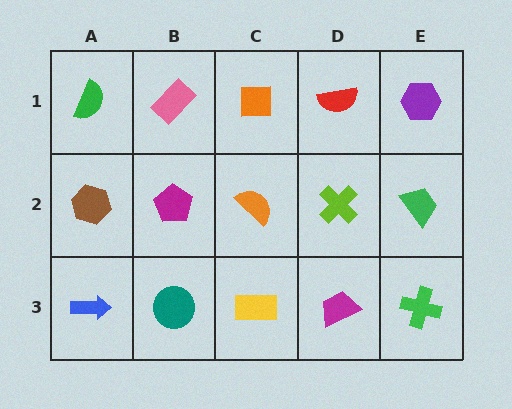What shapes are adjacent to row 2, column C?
An orange square (row 1, column C), a yellow rectangle (row 3, column C), a magenta pentagon (row 2, column B), a lime cross (row 2, column D).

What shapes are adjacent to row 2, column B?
A pink rectangle (row 1, column B), a teal circle (row 3, column B), a brown hexagon (row 2, column A), an orange semicircle (row 2, column C).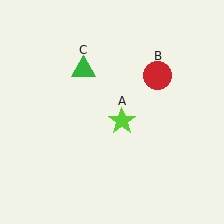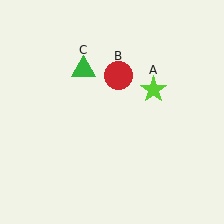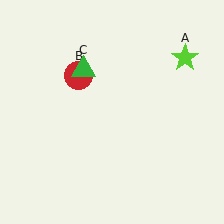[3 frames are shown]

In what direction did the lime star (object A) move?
The lime star (object A) moved up and to the right.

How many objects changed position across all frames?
2 objects changed position: lime star (object A), red circle (object B).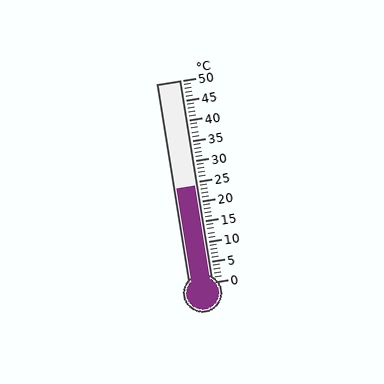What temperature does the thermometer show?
The thermometer shows approximately 24°C.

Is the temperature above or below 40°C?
The temperature is below 40°C.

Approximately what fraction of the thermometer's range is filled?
The thermometer is filled to approximately 50% of its range.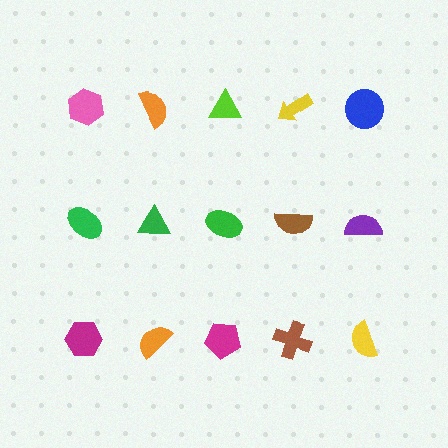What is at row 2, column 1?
A green ellipse.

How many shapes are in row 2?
5 shapes.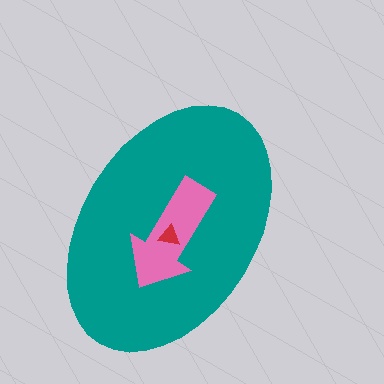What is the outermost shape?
The teal ellipse.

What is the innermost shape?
The red triangle.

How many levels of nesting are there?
3.